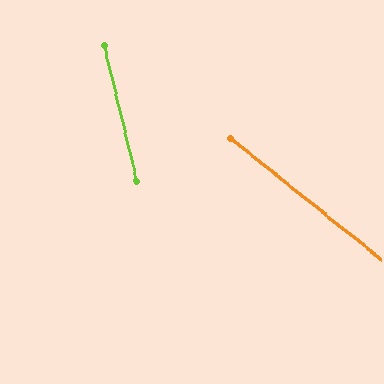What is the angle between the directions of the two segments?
Approximately 37 degrees.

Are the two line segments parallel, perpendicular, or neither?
Neither parallel nor perpendicular — they differ by about 37°.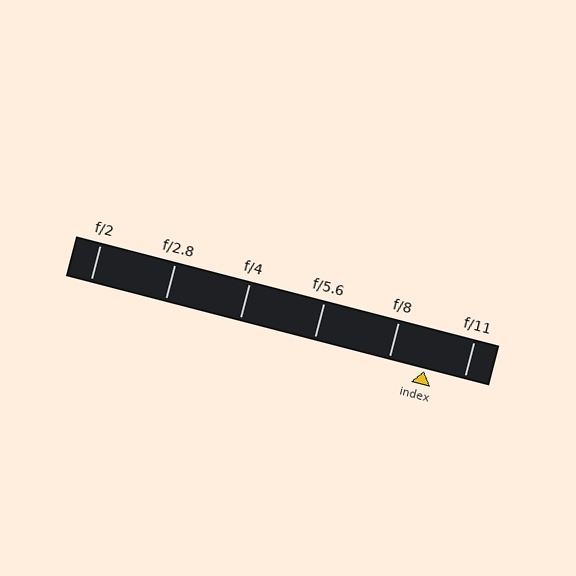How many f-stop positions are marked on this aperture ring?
There are 6 f-stop positions marked.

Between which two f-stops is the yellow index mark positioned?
The index mark is between f/8 and f/11.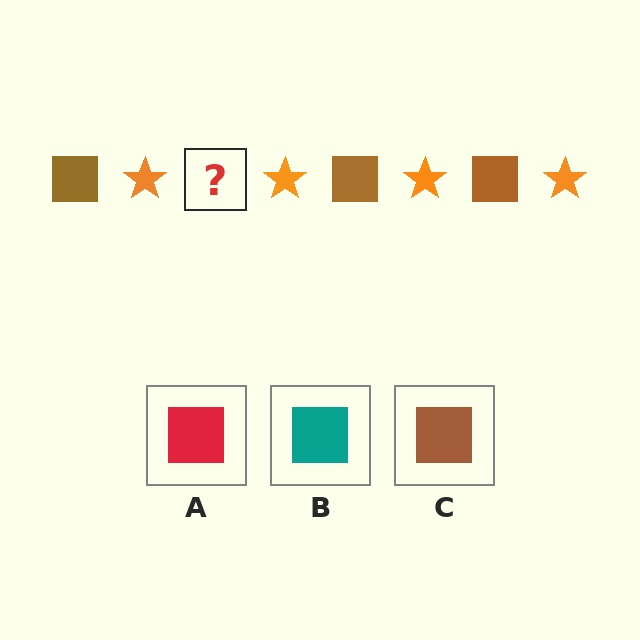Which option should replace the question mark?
Option C.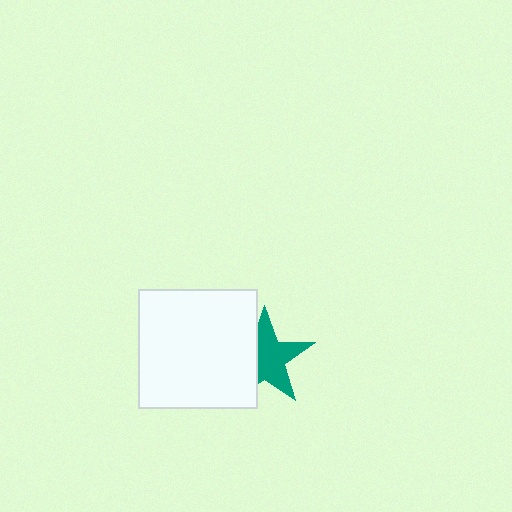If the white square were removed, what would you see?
You would see the complete teal star.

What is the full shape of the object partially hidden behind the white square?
The partially hidden object is a teal star.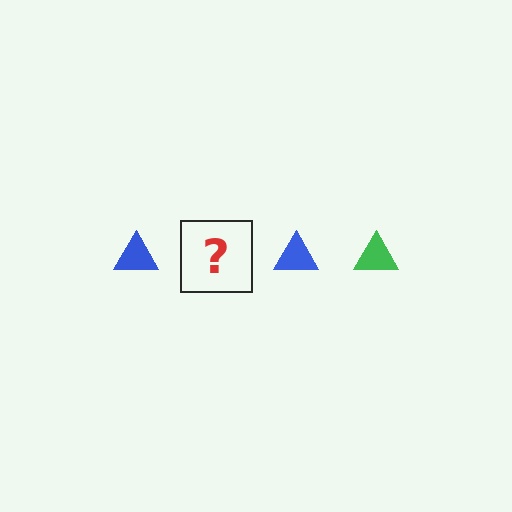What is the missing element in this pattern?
The missing element is a green triangle.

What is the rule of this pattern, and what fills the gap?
The rule is that the pattern cycles through blue, green triangles. The gap should be filled with a green triangle.